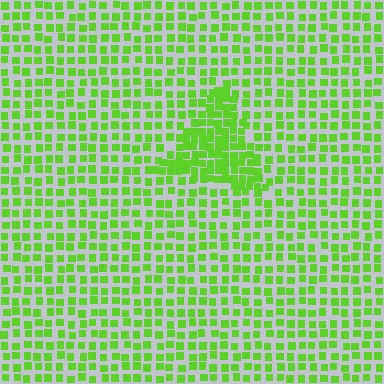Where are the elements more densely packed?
The elements are more densely packed inside the triangle boundary.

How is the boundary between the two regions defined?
The boundary is defined by a change in element density (approximately 1.9x ratio). All elements are the same color, size, and shape.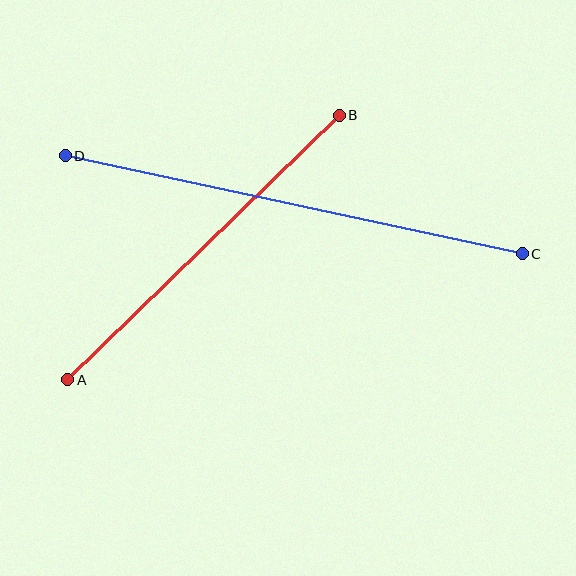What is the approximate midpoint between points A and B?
The midpoint is at approximately (204, 247) pixels.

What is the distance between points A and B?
The distance is approximately 379 pixels.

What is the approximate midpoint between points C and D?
The midpoint is at approximately (294, 205) pixels.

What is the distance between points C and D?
The distance is approximately 467 pixels.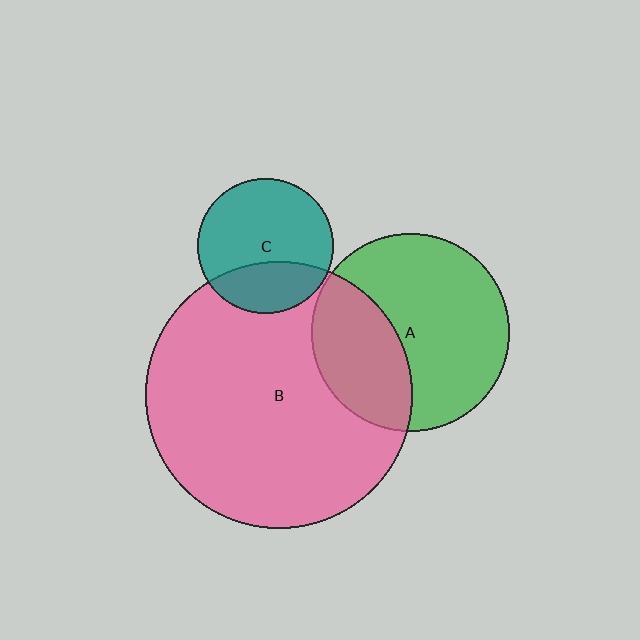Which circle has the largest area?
Circle B (pink).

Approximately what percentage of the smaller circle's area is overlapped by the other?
Approximately 35%.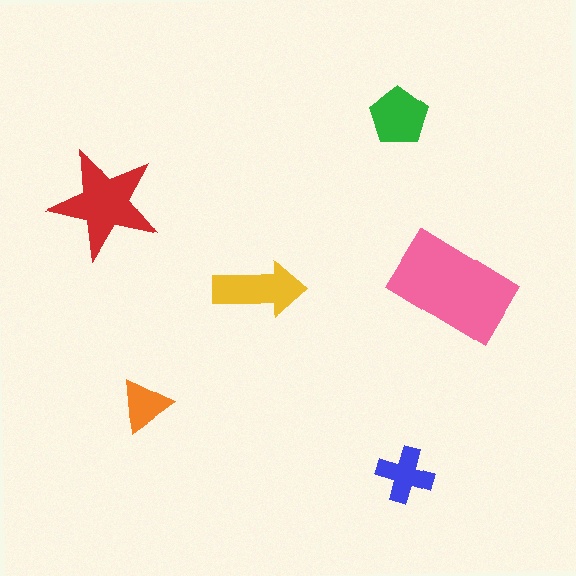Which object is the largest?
The pink rectangle.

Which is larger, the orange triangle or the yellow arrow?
The yellow arrow.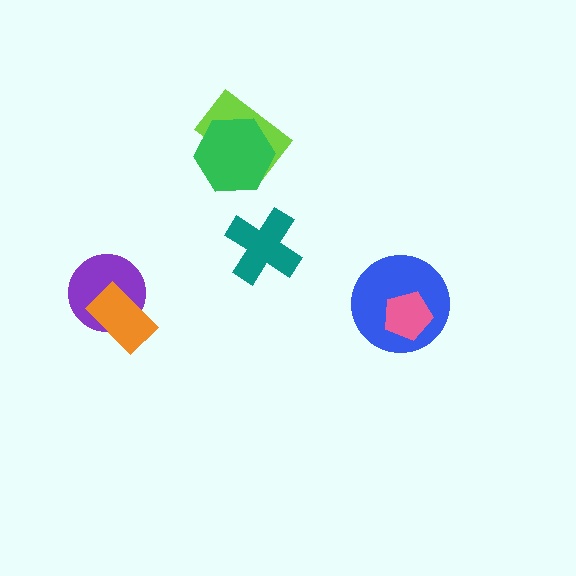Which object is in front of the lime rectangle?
The green hexagon is in front of the lime rectangle.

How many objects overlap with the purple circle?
1 object overlaps with the purple circle.